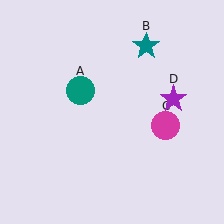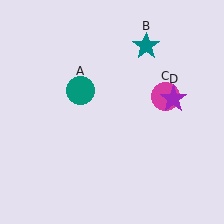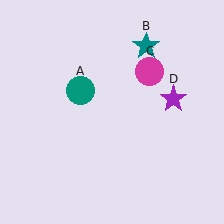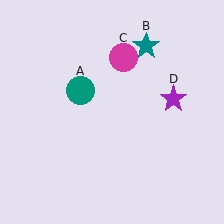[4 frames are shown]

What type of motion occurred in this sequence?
The magenta circle (object C) rotated counterclockwise around the center of the scene.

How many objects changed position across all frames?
1 object changed position: magenta circle (object C).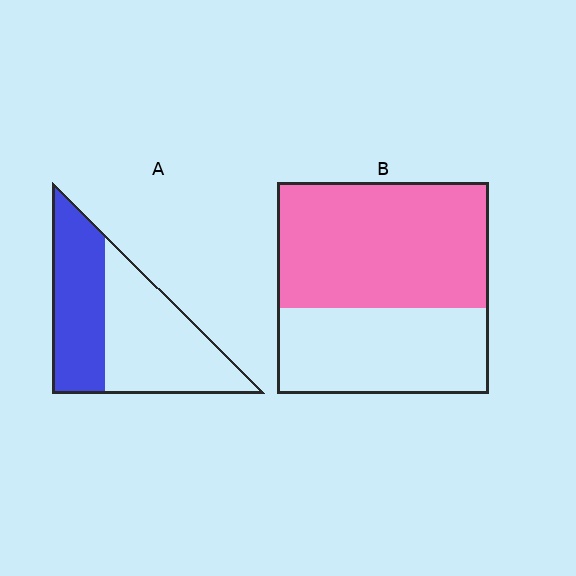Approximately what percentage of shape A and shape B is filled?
A is approximately 45% and B is approximately 60%.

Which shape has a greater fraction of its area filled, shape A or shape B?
Shape B.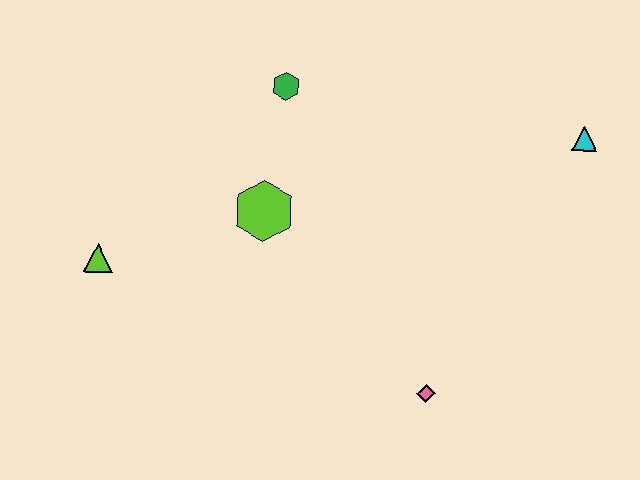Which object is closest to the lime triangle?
The lime hexagon is closest to the lime triangle.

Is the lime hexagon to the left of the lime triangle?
No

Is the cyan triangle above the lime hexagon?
Yes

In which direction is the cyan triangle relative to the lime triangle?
The cyan triangle is to the right of the lime triangle.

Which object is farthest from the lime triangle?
The cyan triangle is farthest from the lime triangle.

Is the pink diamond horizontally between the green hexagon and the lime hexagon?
No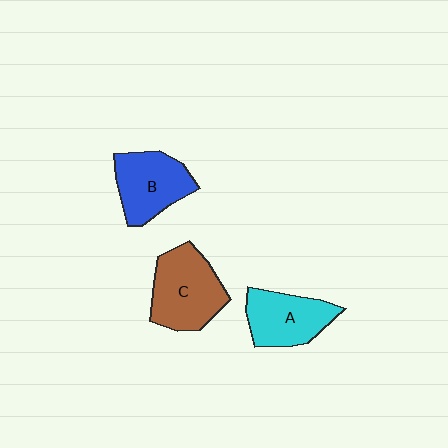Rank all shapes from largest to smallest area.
From largest to smallest: C (brown), B (blue), A (cyan).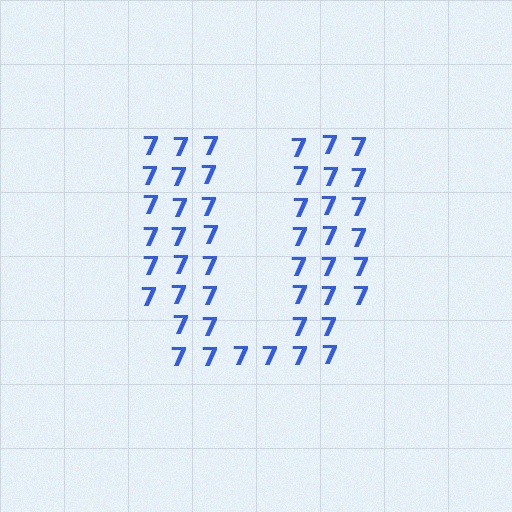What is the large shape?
The large shape is the letter U.